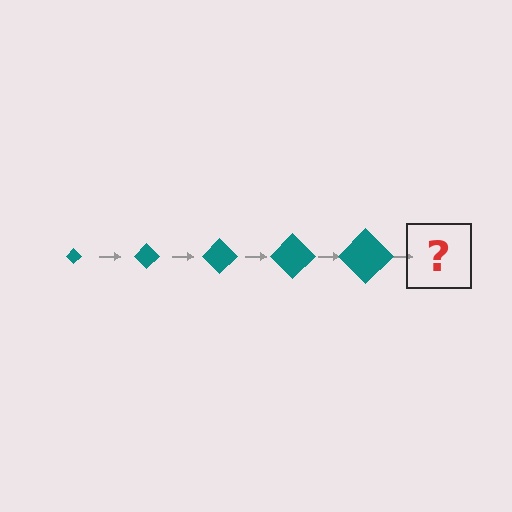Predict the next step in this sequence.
The next step is a teal diamond, larger than the previous one.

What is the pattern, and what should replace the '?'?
The pattern is that the diamond gets progressively larger each step. The '?' should be a teal diamond, larger than the previous one.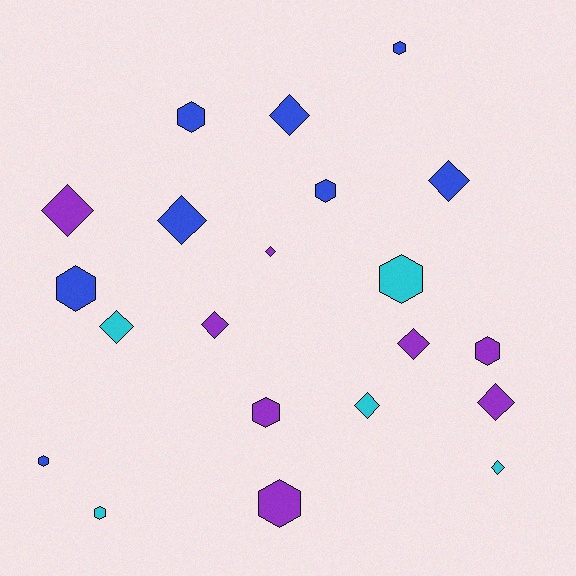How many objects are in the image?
There are 21 objects.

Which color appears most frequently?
Blue, with 8 objects.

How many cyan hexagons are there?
There are 2 cyan hexagons.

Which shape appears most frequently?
Diamond, with 11 objects.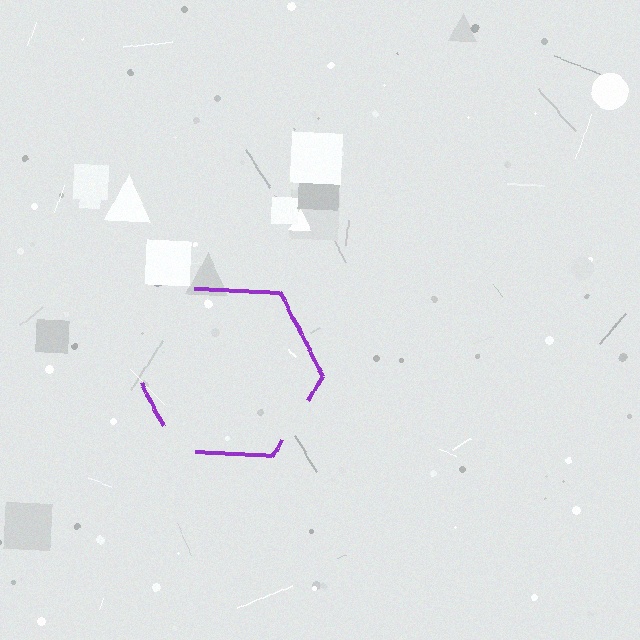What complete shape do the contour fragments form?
The contour fragments form a hexagon.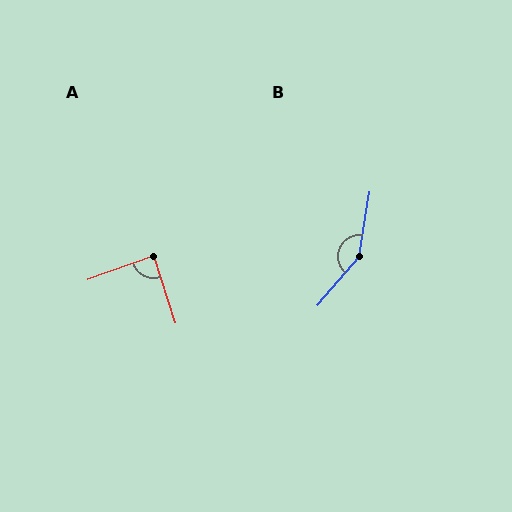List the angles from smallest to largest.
A (88°), B (148°).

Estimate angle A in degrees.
Approximately 88 degrees.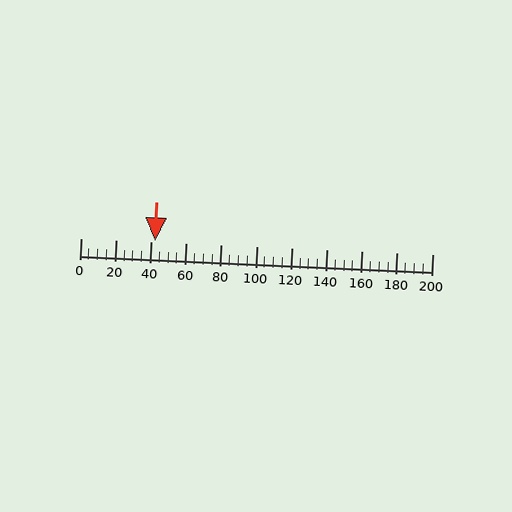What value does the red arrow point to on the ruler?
The red arrow points to approximately 42.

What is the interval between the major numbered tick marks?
The major tick marks are spaced 20 units apart.